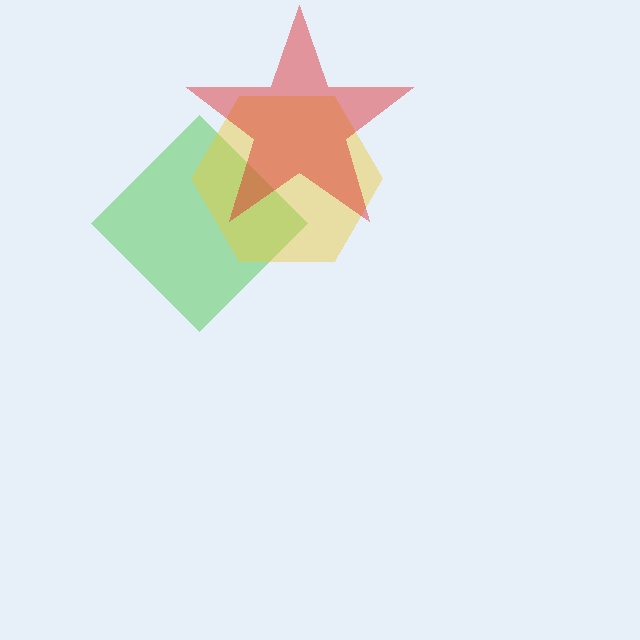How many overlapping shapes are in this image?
There are 3 overlapping shapes in the image.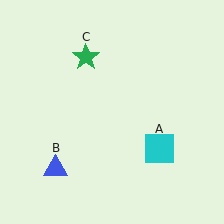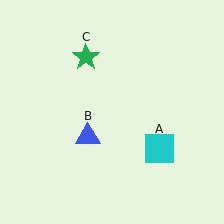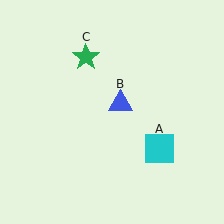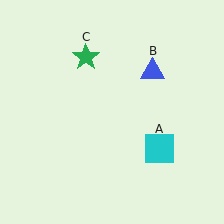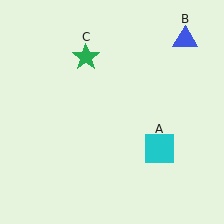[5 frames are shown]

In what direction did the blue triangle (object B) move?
The blue triangle (object B) moved up and to the right.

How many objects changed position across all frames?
1 object changed position: blue triangle (object B).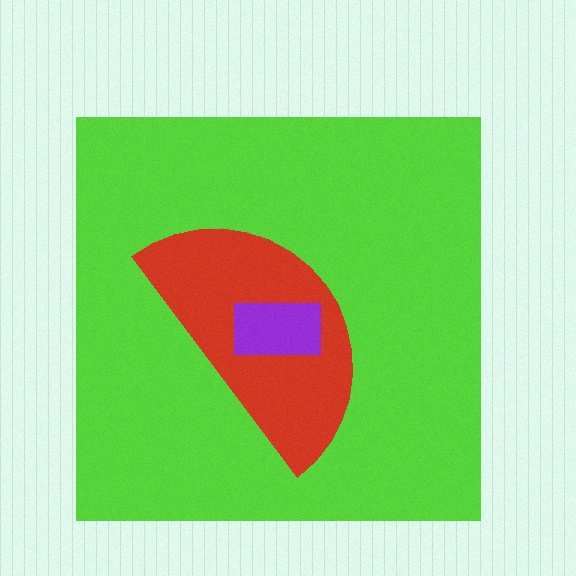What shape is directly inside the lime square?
The red semicircle.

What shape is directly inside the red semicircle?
The purple rectangle.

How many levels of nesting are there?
3.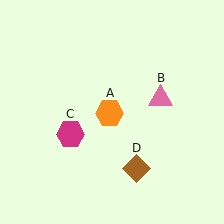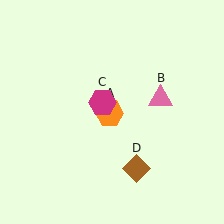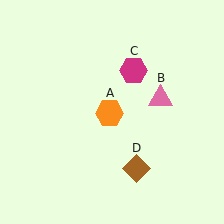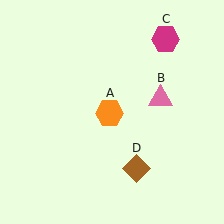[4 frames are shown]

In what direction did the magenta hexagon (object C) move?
The magenta hexagon (object C) moved up and to the right.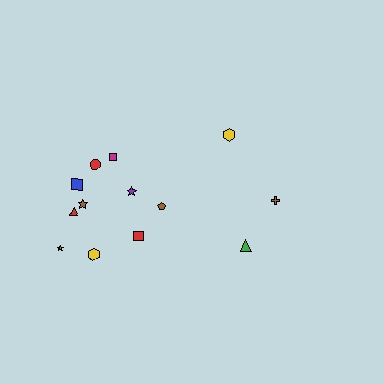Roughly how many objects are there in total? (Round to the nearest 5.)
Roughly 15 objects in total.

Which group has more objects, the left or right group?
The left group.